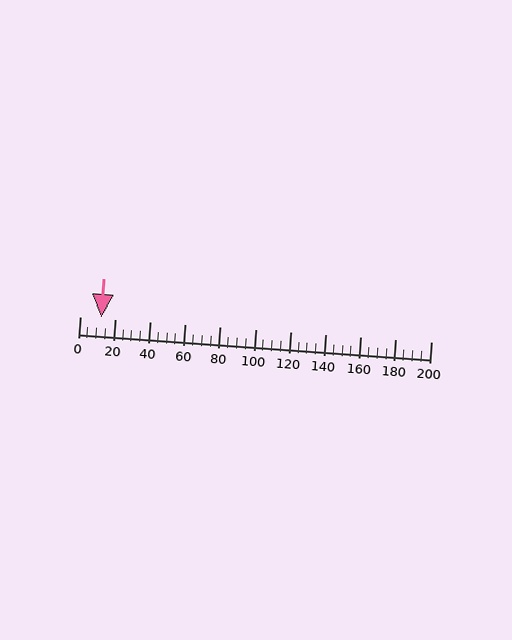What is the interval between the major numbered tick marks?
The major tick marks are spaced 20 units apart.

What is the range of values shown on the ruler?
The ruler shows values from 0 to 200.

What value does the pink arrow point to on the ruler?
The pink arrow points to approximately 12.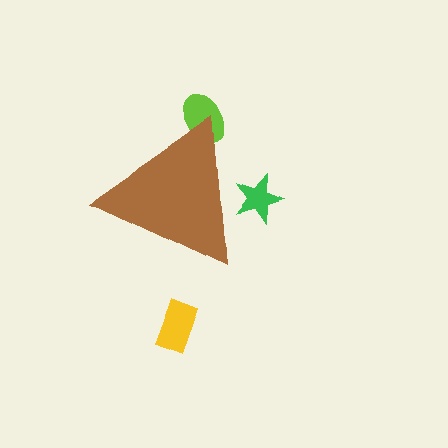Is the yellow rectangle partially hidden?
No, the yellow rectangle is fully visible.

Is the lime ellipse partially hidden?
Yes, the lime ellipse is partially hidden behind the brown triangle.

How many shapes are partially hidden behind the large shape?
2 shapes are partially hidden.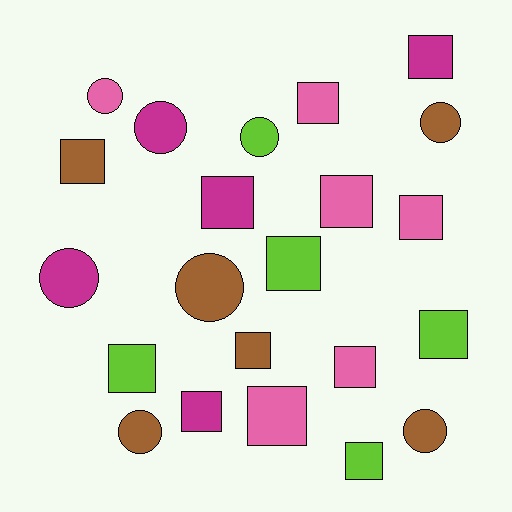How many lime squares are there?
There are 4 lime squares.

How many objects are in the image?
There are 22 objects.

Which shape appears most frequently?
Square, with 14 objects.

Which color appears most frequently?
Brown, with 6 objects.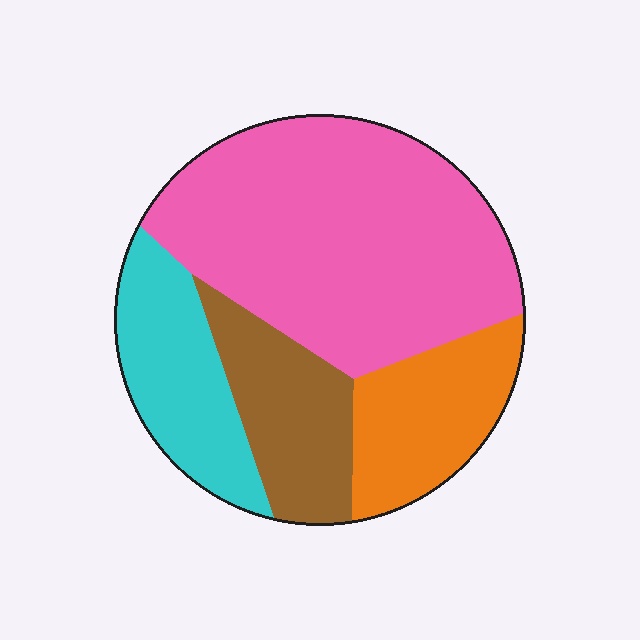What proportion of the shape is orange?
Orange takes up less than a sixth of the shape.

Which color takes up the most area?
Pink, at roughly 50%.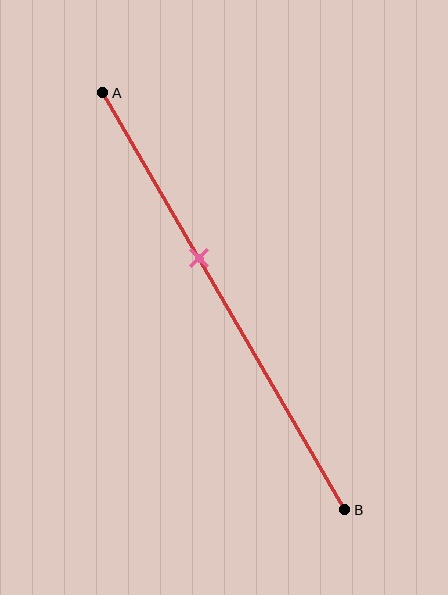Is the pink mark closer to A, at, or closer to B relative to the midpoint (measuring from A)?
The pink mark is closer to point A than the midpoint of segment AB.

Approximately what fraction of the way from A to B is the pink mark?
The pink mark is approximately 40% of the way from A to B.